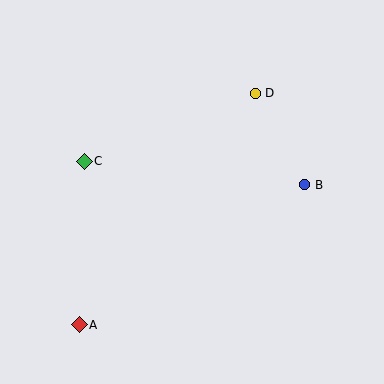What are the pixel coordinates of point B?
Point B is at (305, 185).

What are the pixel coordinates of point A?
Point A is at (79, 325).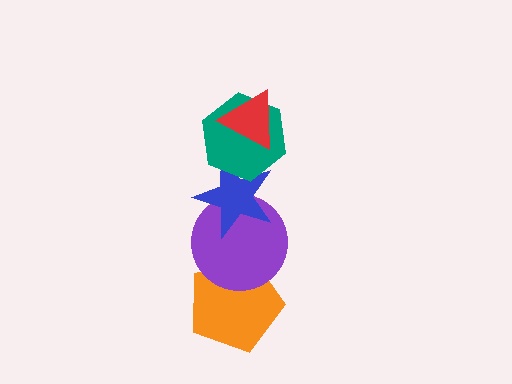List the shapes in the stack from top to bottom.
From top to bottom: the red triangle, the teal hexagon, the blue star, the purple circle, the orange pentagon.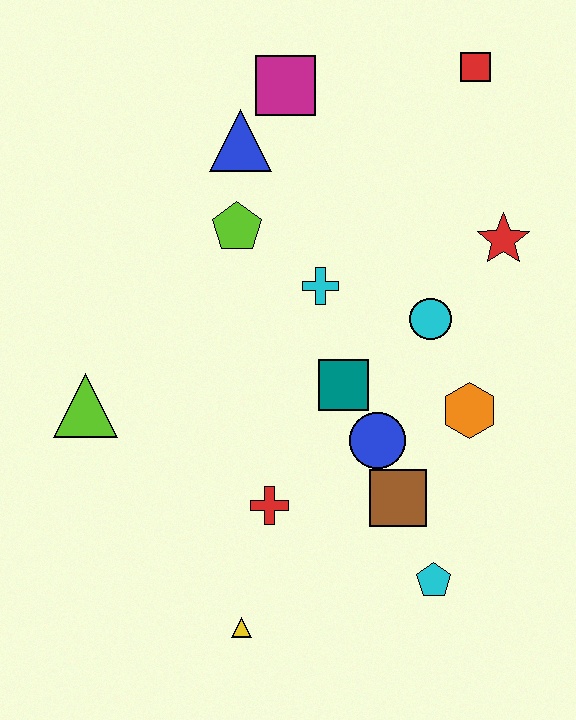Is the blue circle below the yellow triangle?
No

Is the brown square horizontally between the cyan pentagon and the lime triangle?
Yes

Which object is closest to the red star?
The cyan circle is closest to the red star.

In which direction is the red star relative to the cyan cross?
The red star is to the right of the cyan cross.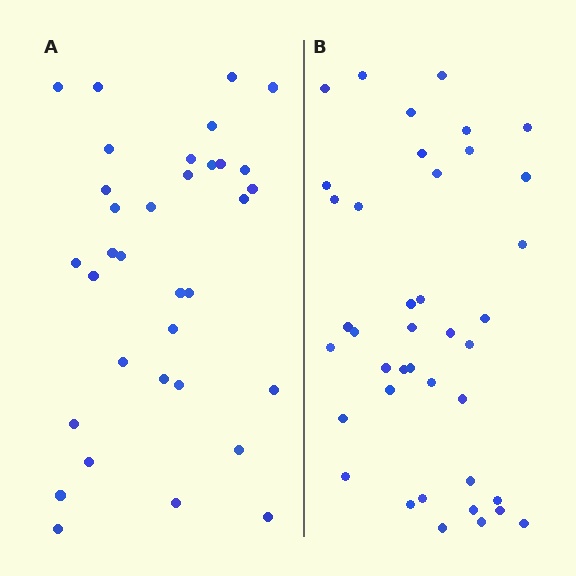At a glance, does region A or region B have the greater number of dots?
Region B (the right region) has more dots.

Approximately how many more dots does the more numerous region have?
Region B has about 6 more dots than region A.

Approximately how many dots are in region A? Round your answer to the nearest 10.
About 30 dots. (The exact count is 34, which rounds to 30.)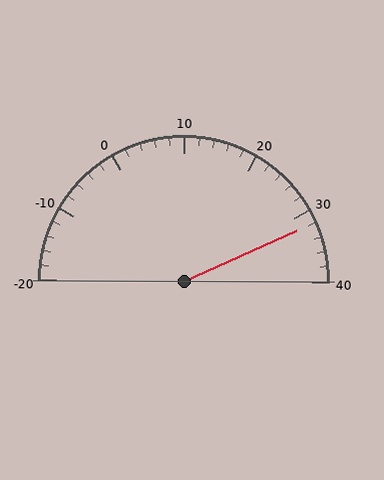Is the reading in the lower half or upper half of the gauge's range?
The reading is in the upper half of the range (-20 to 40).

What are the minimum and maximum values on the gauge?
The gauge ranges from -20 to 40.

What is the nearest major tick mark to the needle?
The nearest major tick mark is 30.